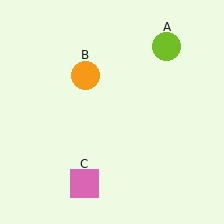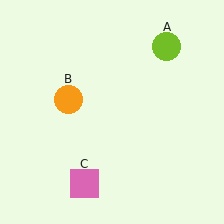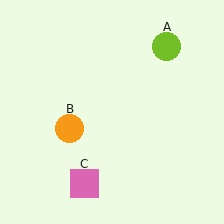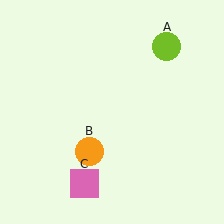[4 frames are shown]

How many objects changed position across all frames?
1 object changed position: orange circle (object B).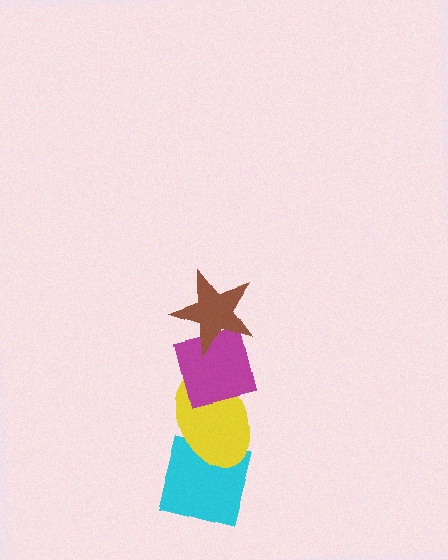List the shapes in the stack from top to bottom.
From top to bottom: the brown star, the magenta square, the yellow ellipse, the cyan square.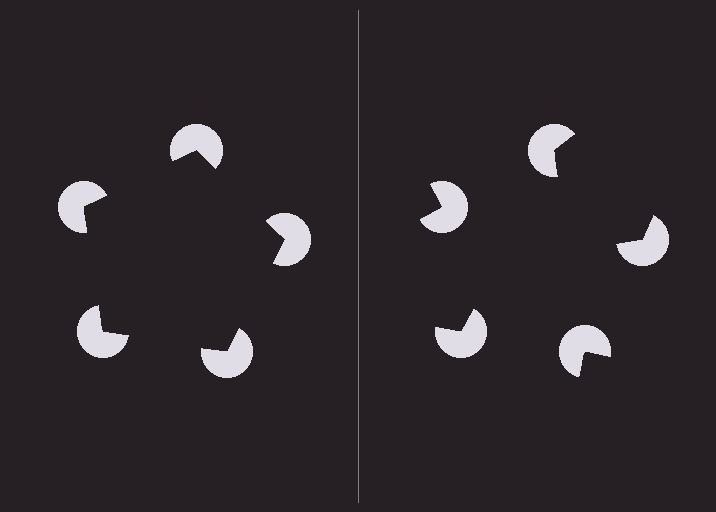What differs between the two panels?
The pac-man discs are positioned identically on both sides; only the wedge orientations differ. On the left they align to a pentagon; on the right they are misaligned.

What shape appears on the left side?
An illusory pentagon.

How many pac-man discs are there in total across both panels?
10 — 5 on each side.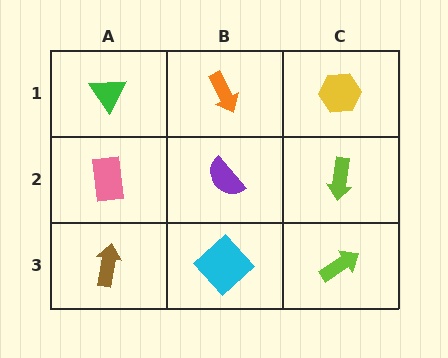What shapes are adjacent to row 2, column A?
A green triangle (row 1, column A), a brown arrow (row 3, column A), a purple semicircle (row 2, column B).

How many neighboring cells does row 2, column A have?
3.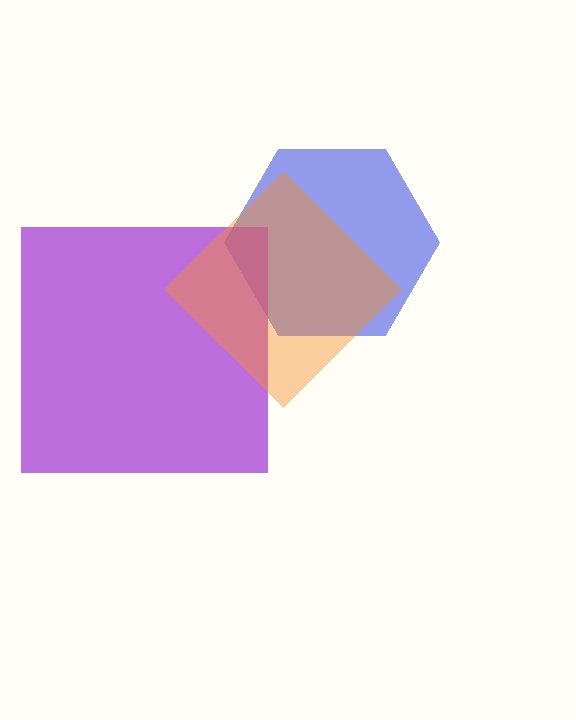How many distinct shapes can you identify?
There are 3 distinct shapes: a blue hexagon, a purple square, an orange diamond.